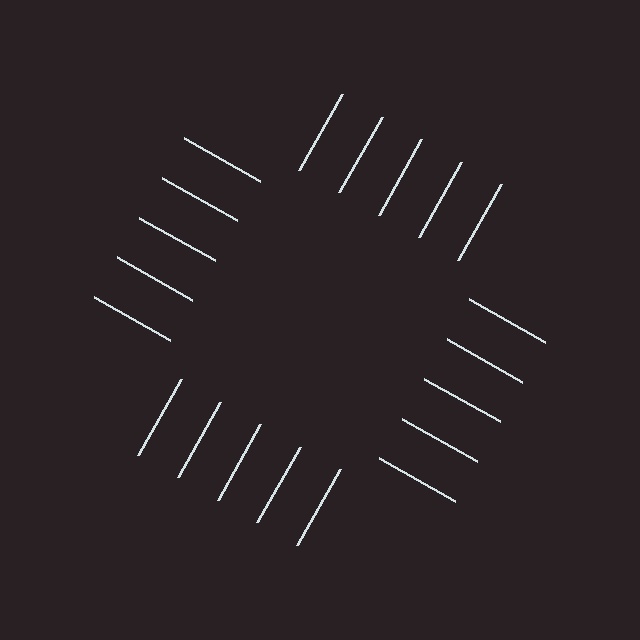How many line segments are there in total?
20 — 5 along each of the 4 edges.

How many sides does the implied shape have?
4 sides — the line-ends trace a square.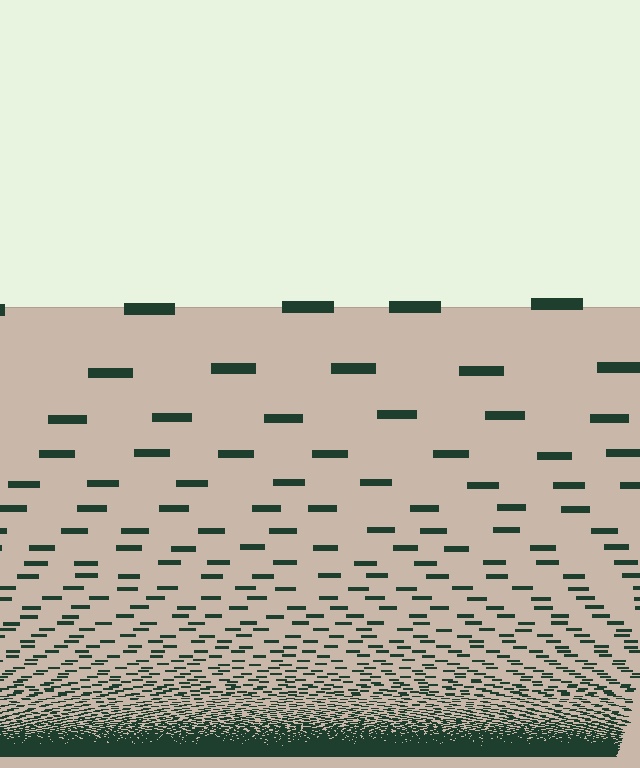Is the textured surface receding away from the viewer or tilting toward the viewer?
The surface appears to tilt toward the viewer. Texture elements get larger and sparser toward the top.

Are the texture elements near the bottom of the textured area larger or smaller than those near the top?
Smaller. The gradient is inverted — elements near the bottom are smaller and denser.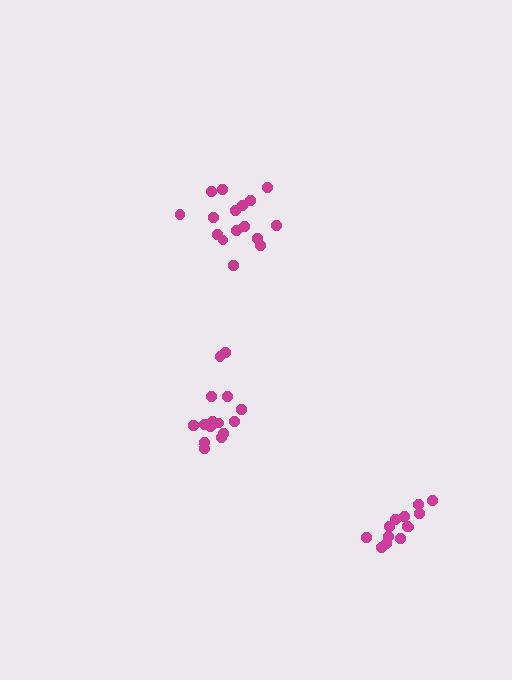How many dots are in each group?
Group 1: 13 dots, Group 2: 16 dots, Group 3: 16 dots (45 total).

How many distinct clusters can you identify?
There are 3 distinct clusters.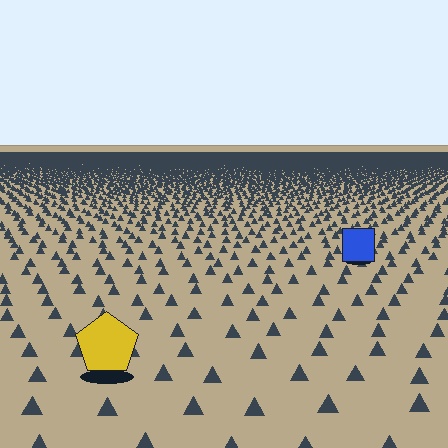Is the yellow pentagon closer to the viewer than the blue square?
Yes. The yellow pentagon is closer — you can tell from the texture gradient: the ground texture is coarser near it.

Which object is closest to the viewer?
The yellow pentagon is closest. The texture marks near it are larger and more spread out.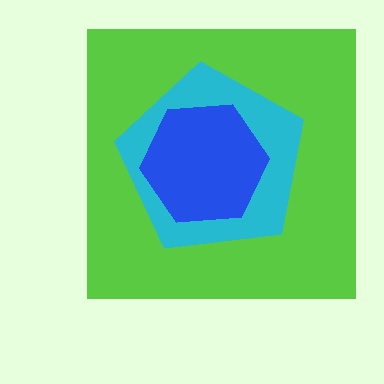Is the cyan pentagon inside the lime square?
Yes.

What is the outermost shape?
The lime square.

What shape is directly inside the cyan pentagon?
The blue hexagon.